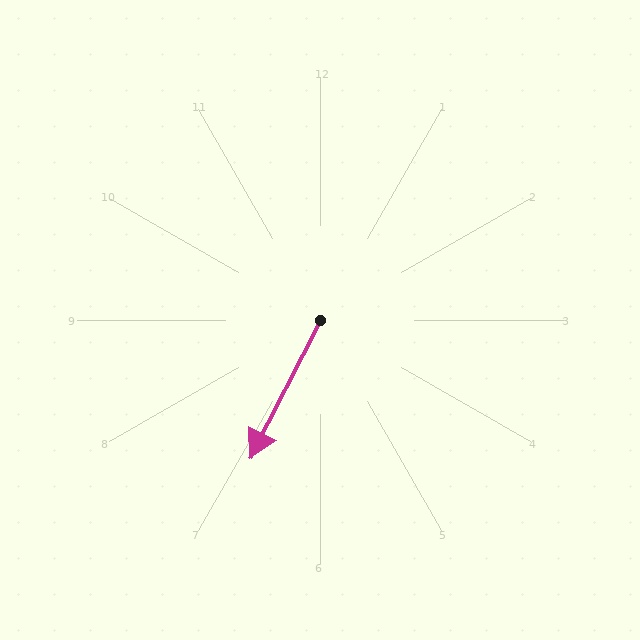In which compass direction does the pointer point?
Southwest.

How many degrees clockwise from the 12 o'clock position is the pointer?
Approximately 207 degrees.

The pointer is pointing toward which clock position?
Roughly 7 o'clock.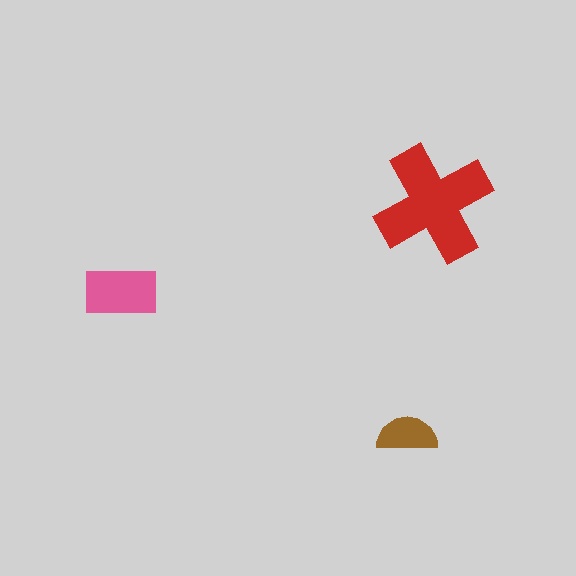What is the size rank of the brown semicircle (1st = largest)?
3rd.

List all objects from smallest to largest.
The brown semicircle, the pink rectangle, the red cross.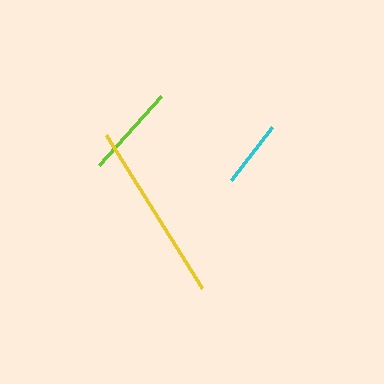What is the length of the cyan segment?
The cyan segment is approximately 67 pixels long.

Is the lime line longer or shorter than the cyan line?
The lime line is longer than the cyan line.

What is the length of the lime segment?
The lime segment is approximately 93 pixels long.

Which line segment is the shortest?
The cyan line is the shortest at approximately 67 pixels.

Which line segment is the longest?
The yellow line is the longest at approximately 180 pixels.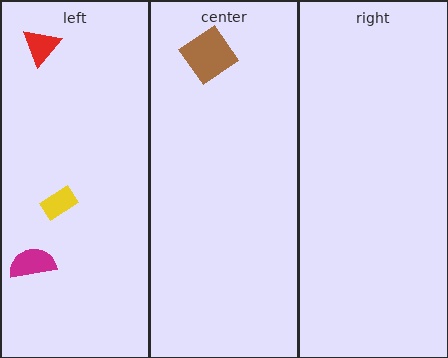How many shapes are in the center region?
1.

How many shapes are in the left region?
3.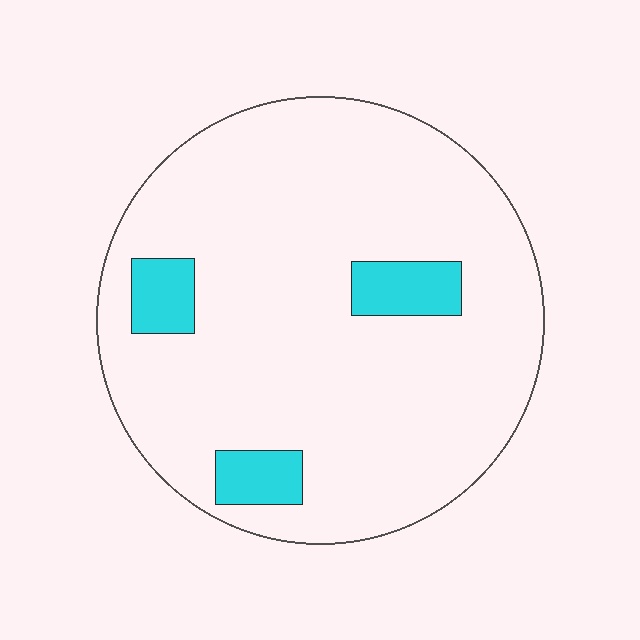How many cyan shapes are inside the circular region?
3.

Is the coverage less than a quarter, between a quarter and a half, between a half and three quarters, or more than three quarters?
Less than a quarter.